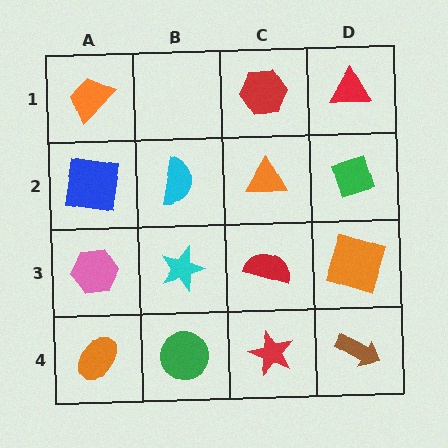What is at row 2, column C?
An orange triangle.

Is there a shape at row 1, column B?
No, that cell is empty.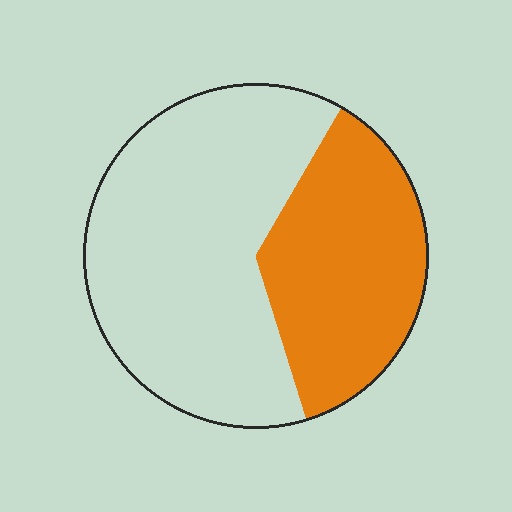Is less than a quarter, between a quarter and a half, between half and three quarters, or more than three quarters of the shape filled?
Between a quarter and a half.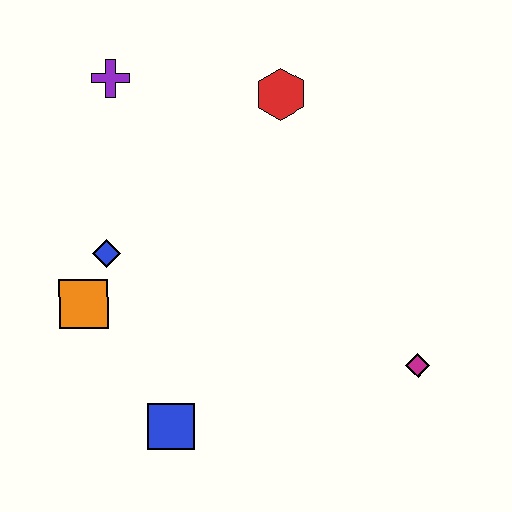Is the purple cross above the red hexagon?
Yes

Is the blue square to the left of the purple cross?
No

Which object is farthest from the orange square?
The magenta diamond is farthest from the orange square.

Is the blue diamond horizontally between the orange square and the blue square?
Yes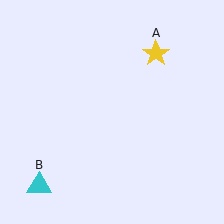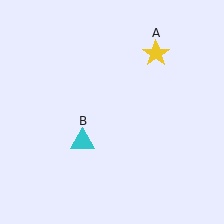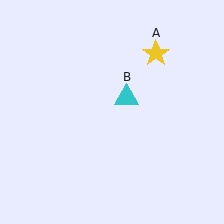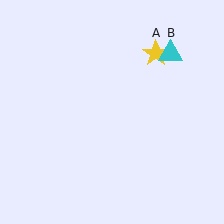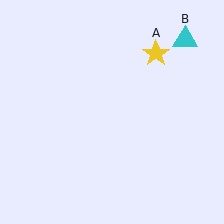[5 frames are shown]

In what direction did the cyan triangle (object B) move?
The cyan triangle (object B) moved up and to the right.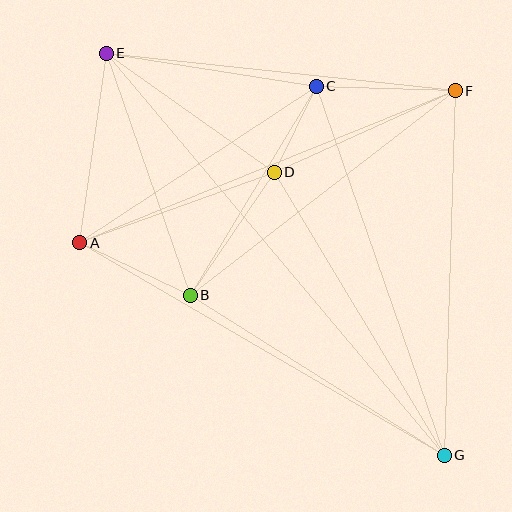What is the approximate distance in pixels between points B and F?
The distance between B and F is approximately 335 pixels.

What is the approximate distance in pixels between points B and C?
The distance between B and C is approximately 244 pixels.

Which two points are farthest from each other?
Points E and G are farthest from each other.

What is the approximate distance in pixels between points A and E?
The distance between A and E is approximately 191 pixels.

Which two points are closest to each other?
Points C and D are closest to each other.